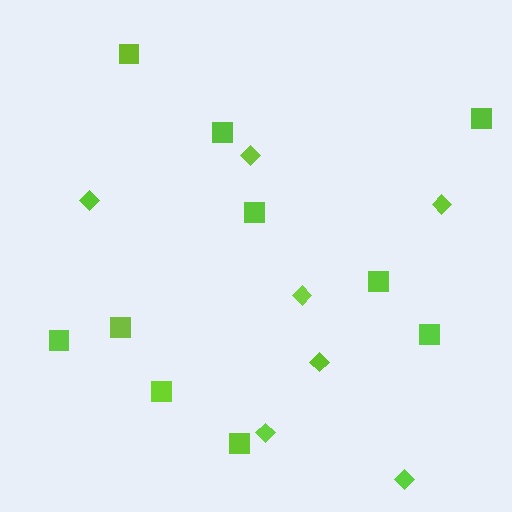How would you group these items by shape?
There are 2 groups: one group of diamonds (7) and one group of squares (10).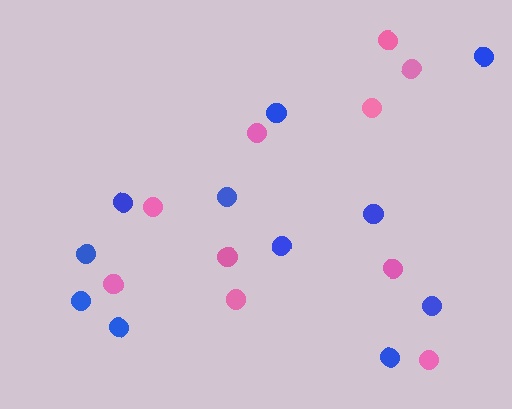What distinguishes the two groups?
There are 2 groups: one group of pink circles (10) and one group of blue circles (11).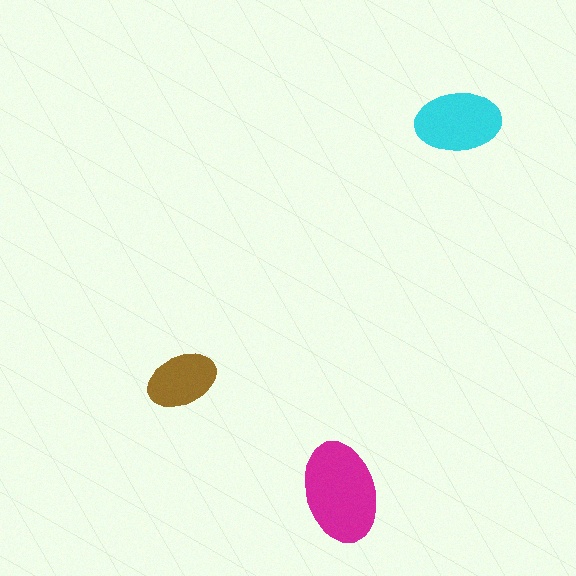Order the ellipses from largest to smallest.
the magenta one, the cyan one, the brown one.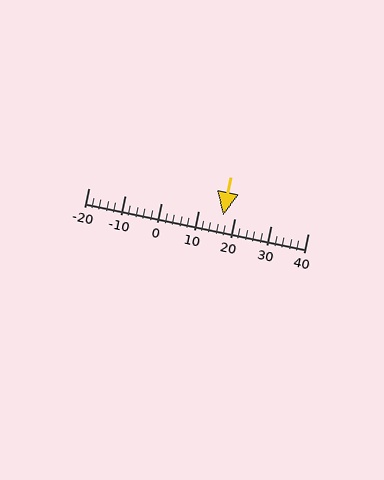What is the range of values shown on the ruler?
The ruler shows values from -20 to 40.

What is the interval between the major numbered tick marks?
The major tick marks are spaced 10 units apart.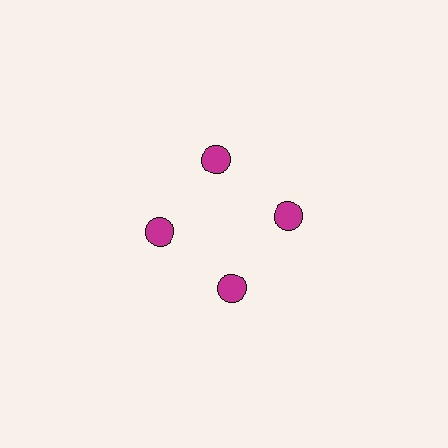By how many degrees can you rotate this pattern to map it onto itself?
The pattern maps onto itself every 90 degrees of rotation.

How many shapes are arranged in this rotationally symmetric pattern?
There are 4 shapes, arranged in 4 groups of 1.